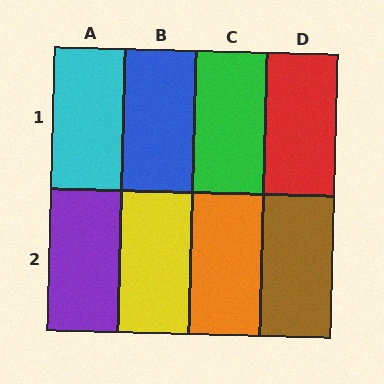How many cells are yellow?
1 cell is yellow.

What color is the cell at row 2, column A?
Purple.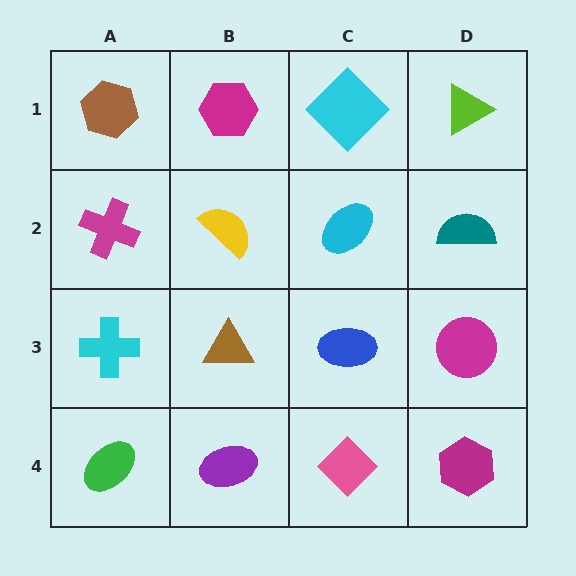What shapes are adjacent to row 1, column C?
A cyan ellipse (row 2, column C), a magenta hexagon (row 1, column B), a lime triangle (row 1, column D).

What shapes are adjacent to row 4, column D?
A magenta circle (row 3, column D), a pink diamond (row 4, column C).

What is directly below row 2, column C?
A blue ellipse.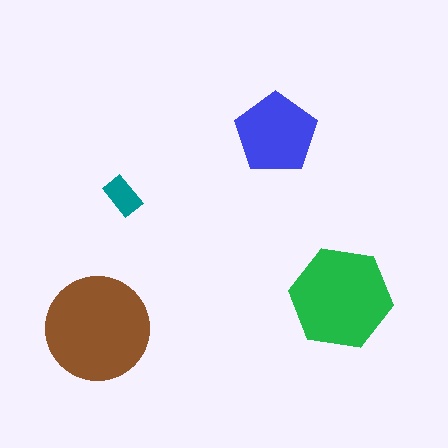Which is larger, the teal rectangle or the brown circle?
The brown circle.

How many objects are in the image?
There are 4 objects in the image.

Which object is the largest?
The brown circle.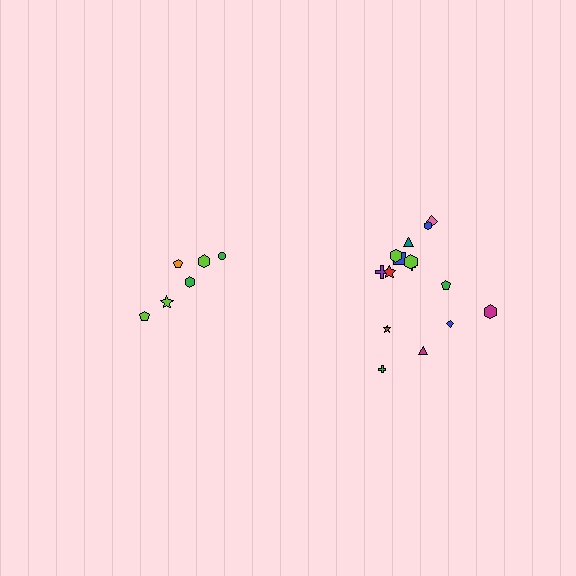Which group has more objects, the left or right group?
The right group.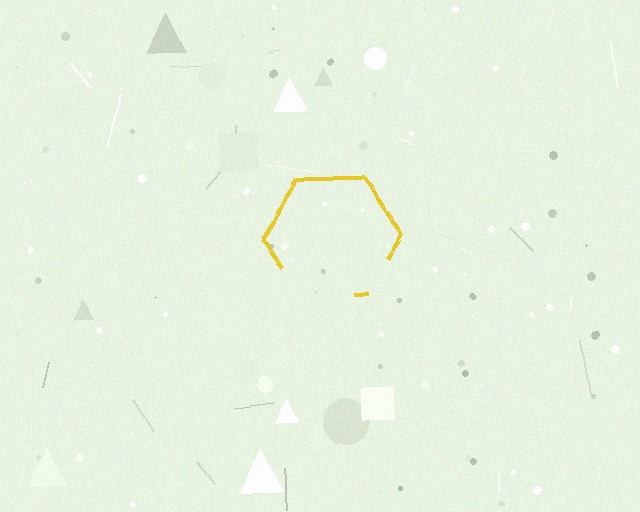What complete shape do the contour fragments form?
The contour fragments form a hexagon.